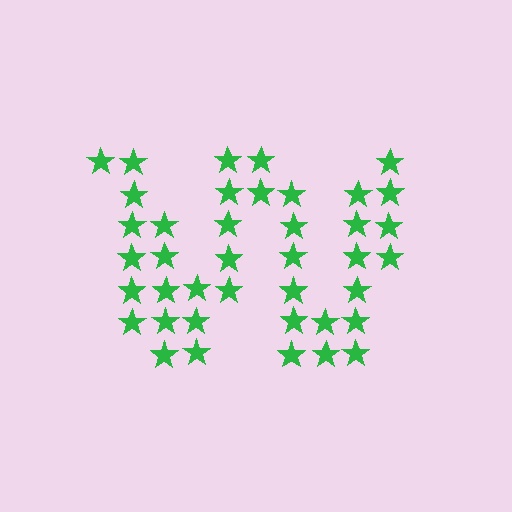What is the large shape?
The large shape is the letter W.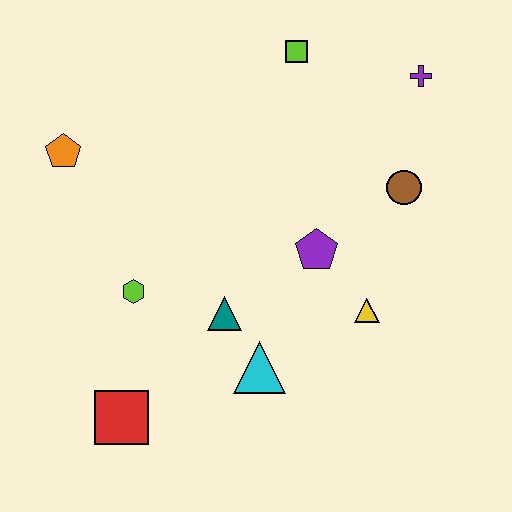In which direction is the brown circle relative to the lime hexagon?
The brown circle is to the right of the lime hexagon.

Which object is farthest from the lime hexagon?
The purple cross is farthest from the lime hexagon.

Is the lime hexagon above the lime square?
No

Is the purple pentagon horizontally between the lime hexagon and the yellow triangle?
Yes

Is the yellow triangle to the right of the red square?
Yes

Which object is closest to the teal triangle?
The cyan triangle is closest to the teal triangle.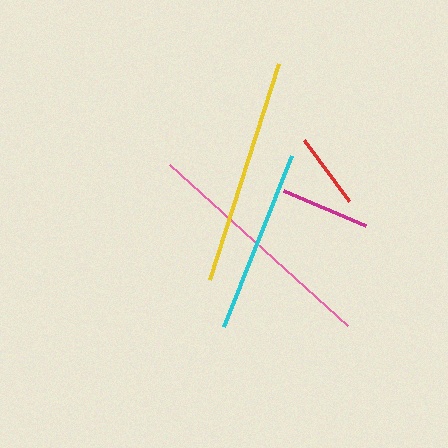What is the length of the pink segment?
The pink segment is approximately 240 pixels long.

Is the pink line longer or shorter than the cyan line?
The pink line is longer than the cyan line.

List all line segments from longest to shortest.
From longest to shortest: pink, yellow, cyan, magenta, red.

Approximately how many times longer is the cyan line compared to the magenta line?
The cyan line is approximately 2.1 times the length of the magenta line.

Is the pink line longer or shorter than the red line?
The pink line is longer than the red line.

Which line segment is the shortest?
The red line is the shortest at approximately 76 pixels.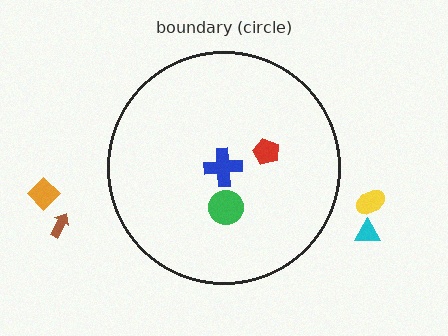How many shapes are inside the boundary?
3 inside, 4 outside.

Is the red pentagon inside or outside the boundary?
Inside.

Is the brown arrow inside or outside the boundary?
Outside.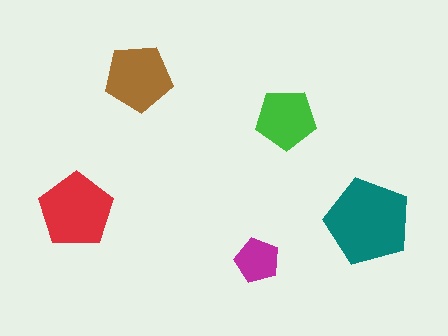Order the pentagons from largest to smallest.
the teal one, the red one, the brown one, the green one, the magenta one.